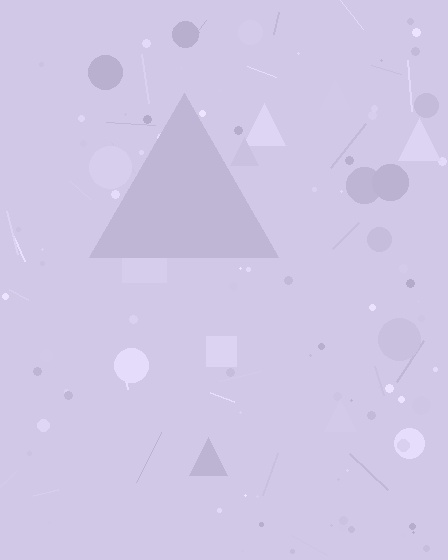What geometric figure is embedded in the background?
A triangle is embedded in the background.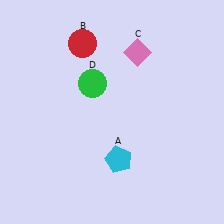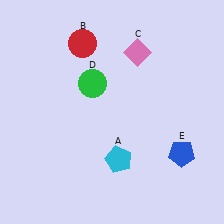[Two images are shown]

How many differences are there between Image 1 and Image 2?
There is 1 difference between the two images.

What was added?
A blue pentagon (E) was added in Image 2.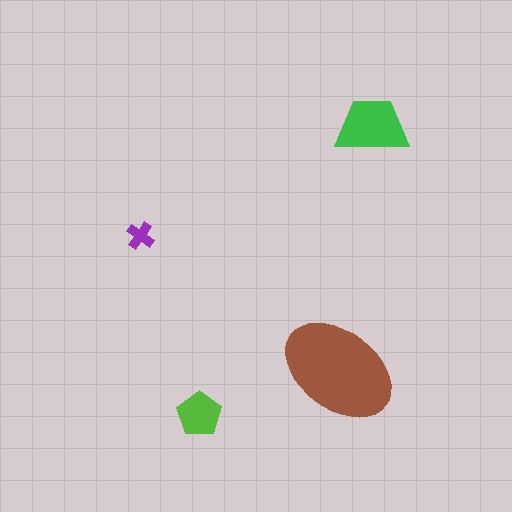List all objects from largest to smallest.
The brown ellipse, the green trapezoid, the lime pentagon, the purple cross.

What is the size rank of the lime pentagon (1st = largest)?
3rd.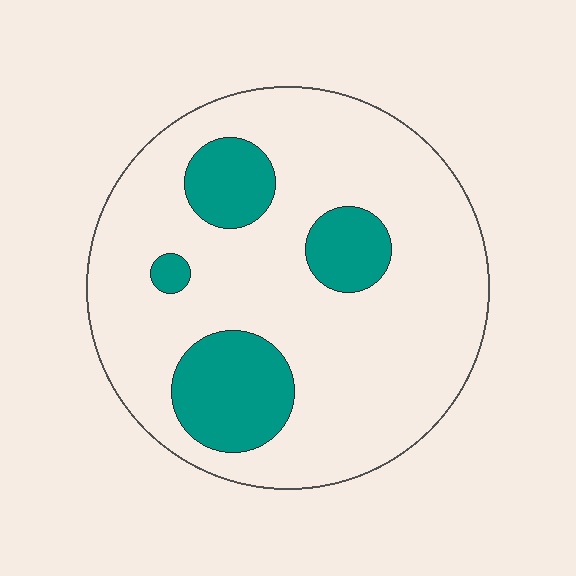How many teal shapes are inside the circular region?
4.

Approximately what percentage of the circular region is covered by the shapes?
Approximately 20%.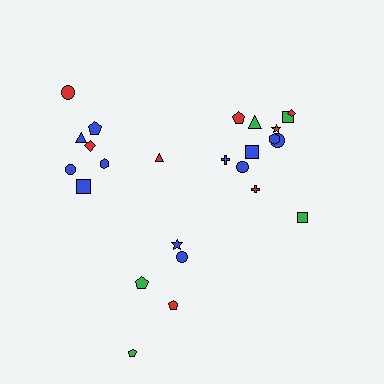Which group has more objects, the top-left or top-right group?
The top-right group.